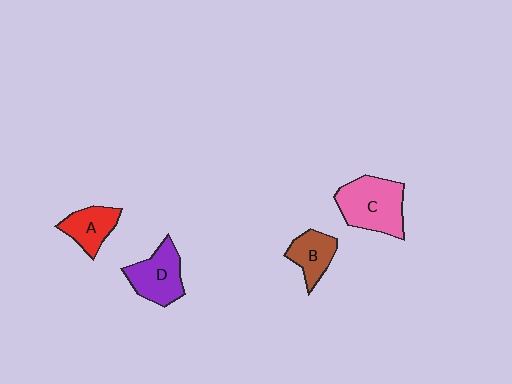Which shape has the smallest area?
Shape B (brown).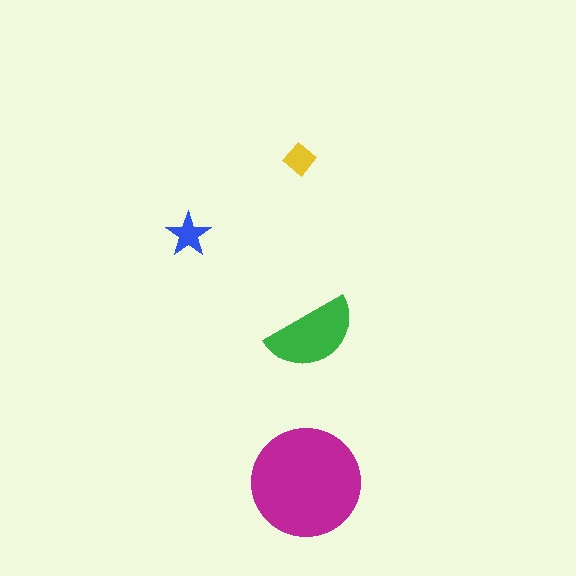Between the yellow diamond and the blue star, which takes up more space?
The blue star.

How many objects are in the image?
There are 4 objects in the image.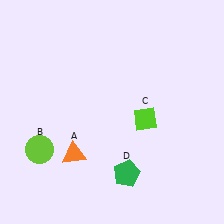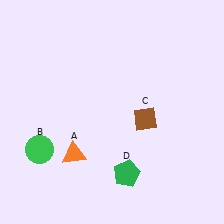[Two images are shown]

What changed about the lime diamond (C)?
In Image 1, C is lime. In Image 2, it changed to brown.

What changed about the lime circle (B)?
In Image 1, B is lime. In Image 2, it changed to green.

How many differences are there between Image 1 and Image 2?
There are 2 differences between the two images.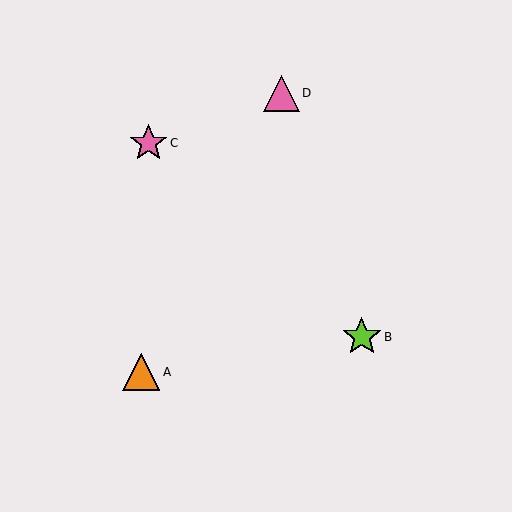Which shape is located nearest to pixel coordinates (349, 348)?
The lime star (labeled B) at (362, 337) is nearest to that location.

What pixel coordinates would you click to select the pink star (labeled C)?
Click at (149, 143) to select the pink star C.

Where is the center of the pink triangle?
The center of the pink triangle is at (281, 93).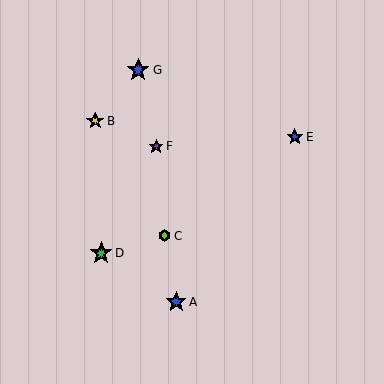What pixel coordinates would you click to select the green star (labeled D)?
Click at (101, 253) to select the green star D.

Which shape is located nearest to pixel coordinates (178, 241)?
The lime hexagon (labeled C) at (165, 236) is nearest to that location.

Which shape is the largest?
The blue star (labeled G) is the largest.